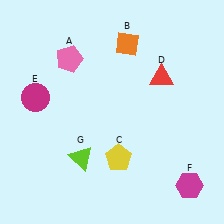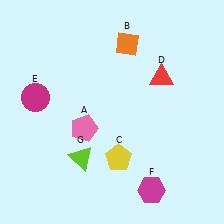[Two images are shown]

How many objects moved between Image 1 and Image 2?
2 objects moved between the two images.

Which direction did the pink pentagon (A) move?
The pink pentagon (A) moved down.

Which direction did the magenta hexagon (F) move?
The magenta hexagon (F) moved left.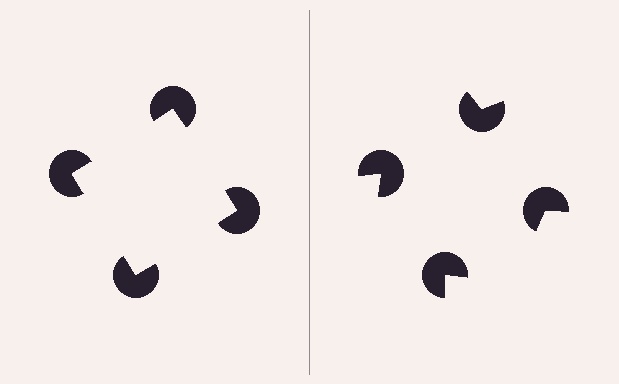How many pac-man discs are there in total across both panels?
8 — 4 on each side.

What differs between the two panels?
The pac-man discs are positioned identically on both sides; only the wedge orientations differ. On the left they align to a square; on the right they are misaligned.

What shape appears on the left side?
An illusory square.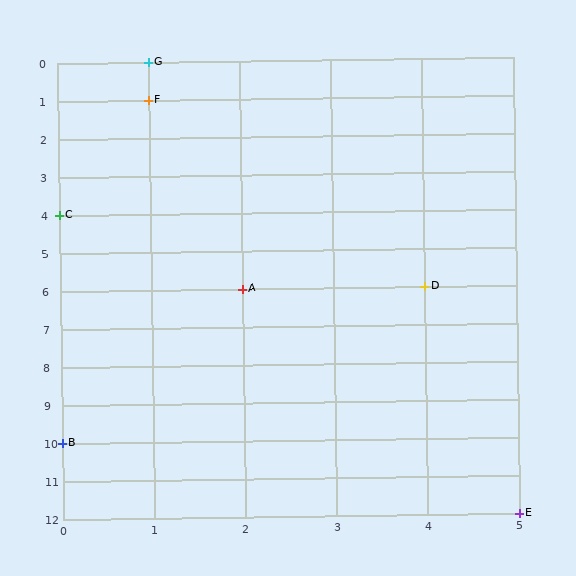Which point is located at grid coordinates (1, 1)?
Point F is at (1, 1).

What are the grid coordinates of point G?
Point G is at grid coordinates (1, 0).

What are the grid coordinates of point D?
Point D is at grid coordinates (4, 6).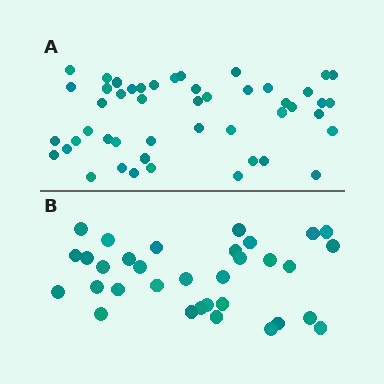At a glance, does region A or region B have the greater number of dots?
Region A (the top region) has more dots.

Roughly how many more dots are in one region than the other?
Region A has approximately 15 more dots than region B.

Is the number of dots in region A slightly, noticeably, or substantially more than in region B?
Region A has substantially more. The ratio is roughly 1.5 to 1.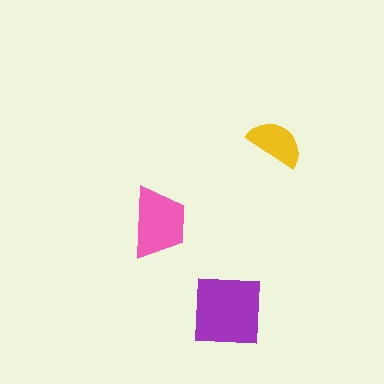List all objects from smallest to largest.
The yellow semicircle, the pink trapezoid, the purple square.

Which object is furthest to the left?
The pink trapezoid is leftmost.